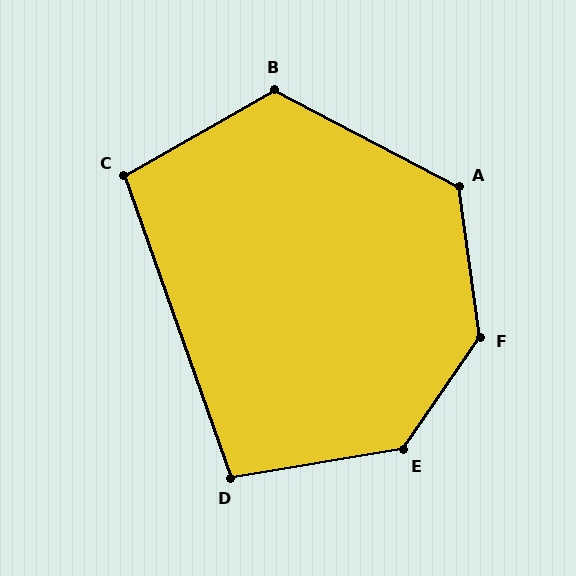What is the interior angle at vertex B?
Approximately 122 degrees (obtuse).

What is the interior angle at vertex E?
Approximately 134 degrees (obtuse).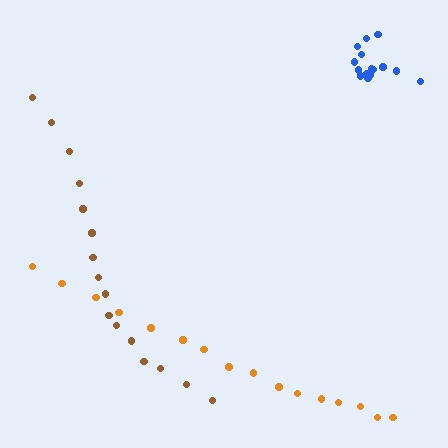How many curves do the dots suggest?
There are 3 distinct paths.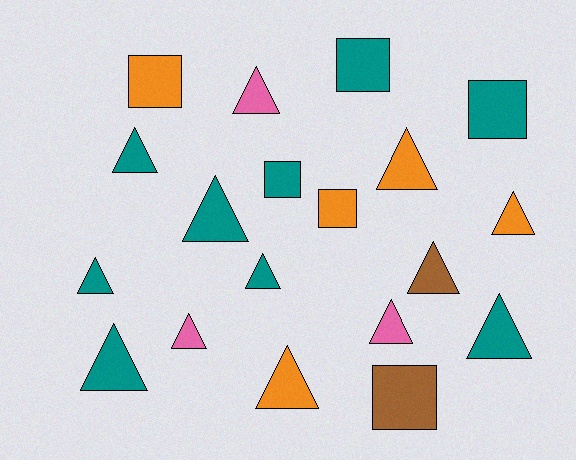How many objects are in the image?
There are 19 objects.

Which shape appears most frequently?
Triangle, with 13 objects.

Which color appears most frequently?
Teal, with 9 objects.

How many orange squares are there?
There are 2 orange squares.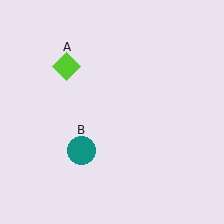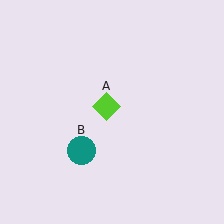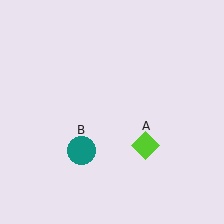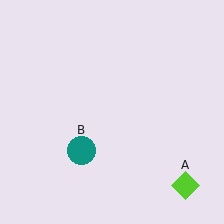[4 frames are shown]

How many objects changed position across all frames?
1 object changed position: lime diamond (object A).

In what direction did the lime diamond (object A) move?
The lime diamond (object A) moved down and to the right.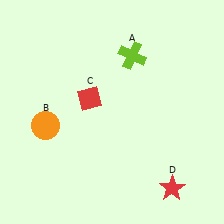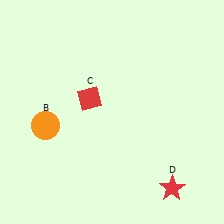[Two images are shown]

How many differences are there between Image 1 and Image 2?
There is 1 difference between the two images.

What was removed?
The lime cross (A) was removed in Image 2.